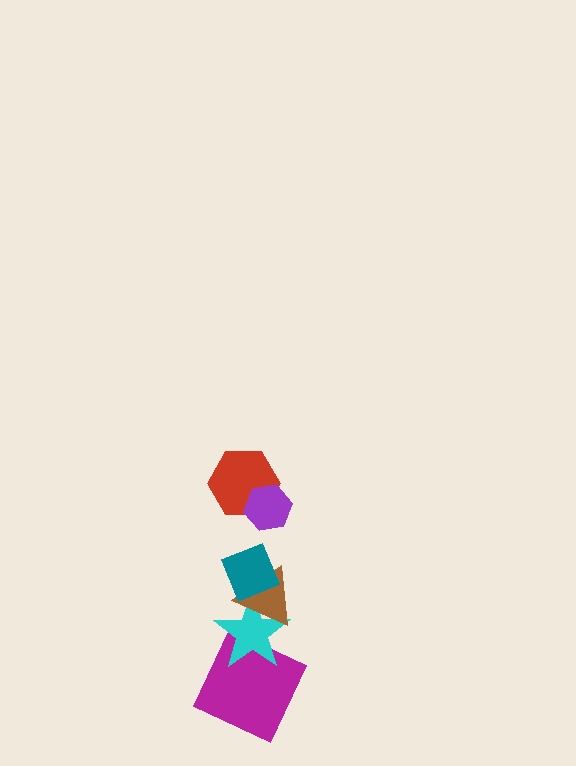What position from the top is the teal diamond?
The teal diamond is 3rd from the top.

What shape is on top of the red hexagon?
The purple hexagon is on top of the red hexagon.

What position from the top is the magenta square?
The magenta square is 6th from the top.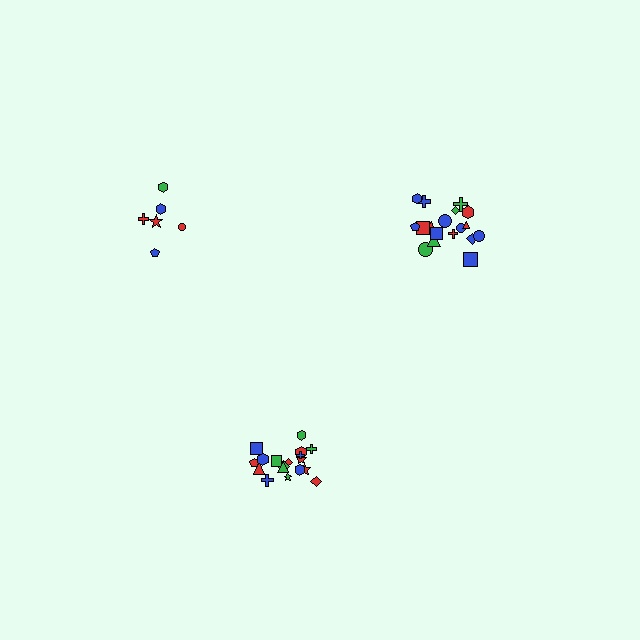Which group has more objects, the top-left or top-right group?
The top-right group.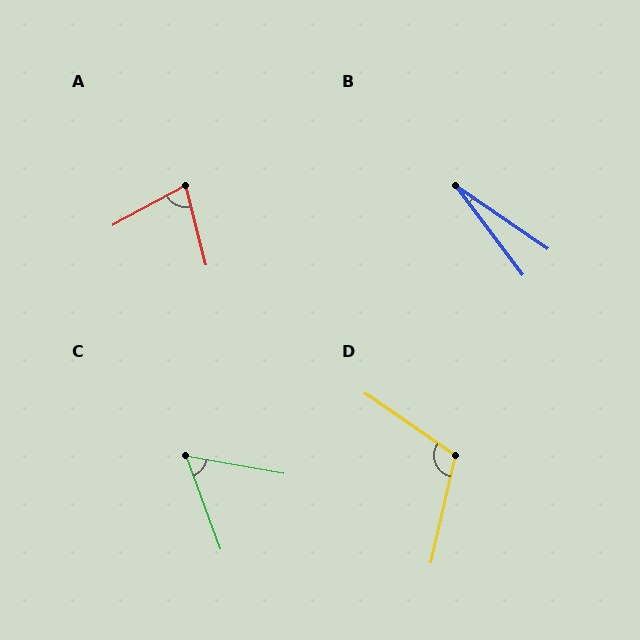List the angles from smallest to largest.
B (19°), C (60°), A (76°), D (112°).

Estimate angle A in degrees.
Approximately 76 degrees.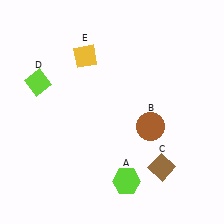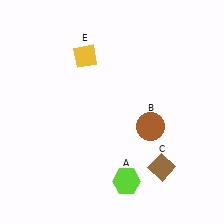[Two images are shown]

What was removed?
The lime diamond (D) was removed in Image 2.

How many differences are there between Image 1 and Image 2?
There is 1 difference between the two images.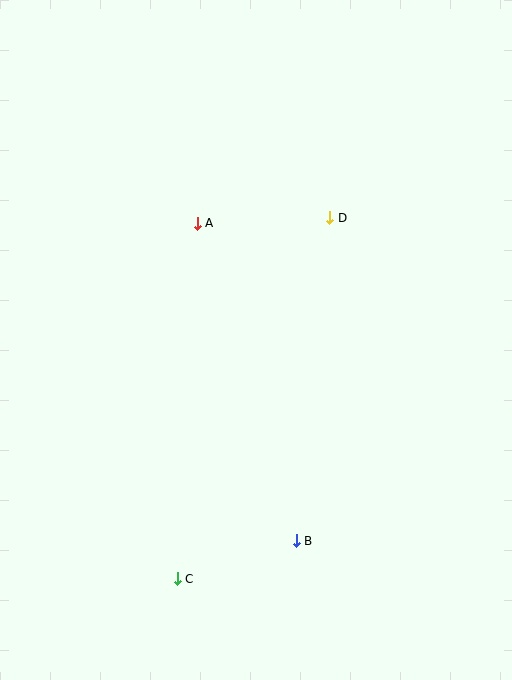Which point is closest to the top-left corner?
Point A is closest to the top-left corner.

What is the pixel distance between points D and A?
The distance between D and A is 133 pixels.